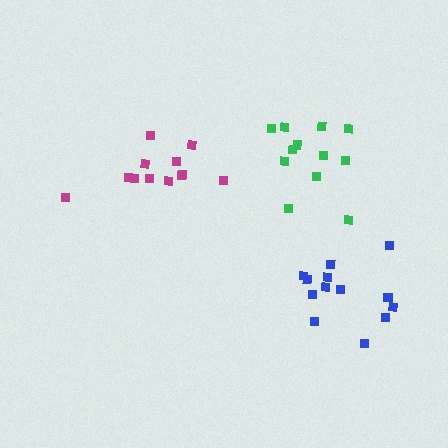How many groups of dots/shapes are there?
There are 3 groups.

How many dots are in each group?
Group 1: 13 dots, Group 2: 12 dots, Group 3: 12 dots (37 total).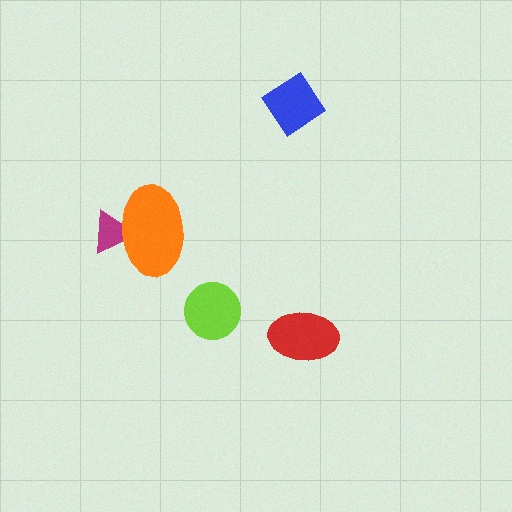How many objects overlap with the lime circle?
0 objects overlap with the lime circle.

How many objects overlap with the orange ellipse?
1 object overlaps with the orange ellipse.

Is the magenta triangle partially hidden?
Yes, it is partially covered by another shape.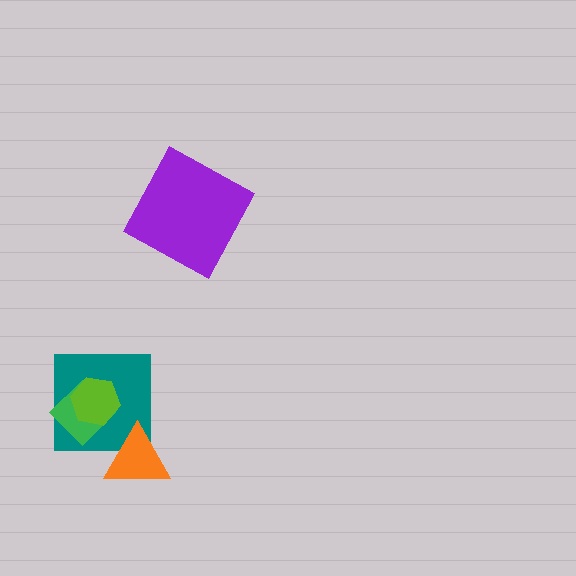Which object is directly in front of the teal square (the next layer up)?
The green diamond is directly in front of the teal square.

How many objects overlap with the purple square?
0 objects overlap with the purple square.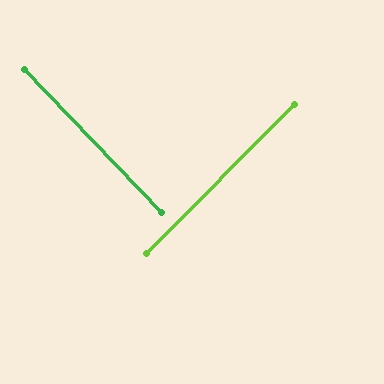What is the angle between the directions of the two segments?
Approximately 89 degrees.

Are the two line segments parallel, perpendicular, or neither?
Perpendicular — they meet at approximately 89°.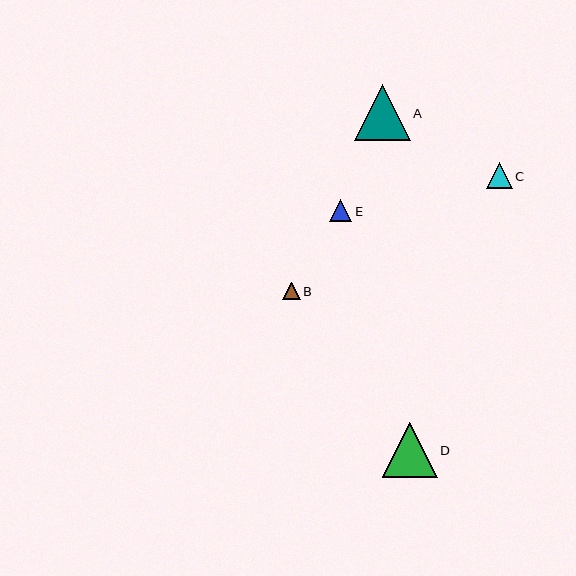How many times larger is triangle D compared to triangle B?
Triangle D is approximately 3.1 times the size of triangle B.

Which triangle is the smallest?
Triangle B is the smallest with a size of approximately 18 pixels.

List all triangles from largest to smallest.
From largest to smallest: A, D, C, E, B.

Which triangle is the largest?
Triangle A is the largest with a size of approximately 56 pixels.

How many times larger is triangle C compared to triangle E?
Triangle C is approximately 1.2 times the size of triangle E.